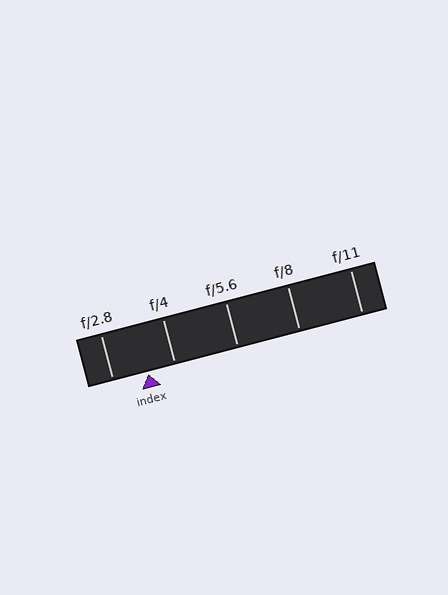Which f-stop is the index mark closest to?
The index mark is closest to f/4.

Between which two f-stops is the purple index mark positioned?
The index mark is between f/2.8 and f/4.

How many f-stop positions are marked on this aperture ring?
There are 5 f-stop positions marked.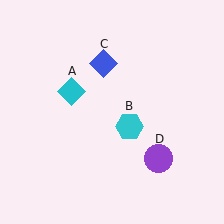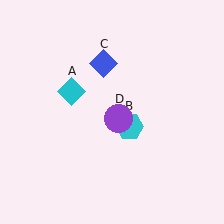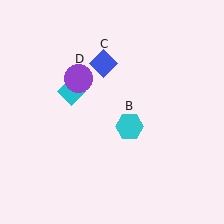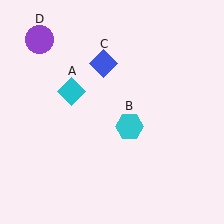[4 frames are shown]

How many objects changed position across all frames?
1 object changed position: purple circle (object D).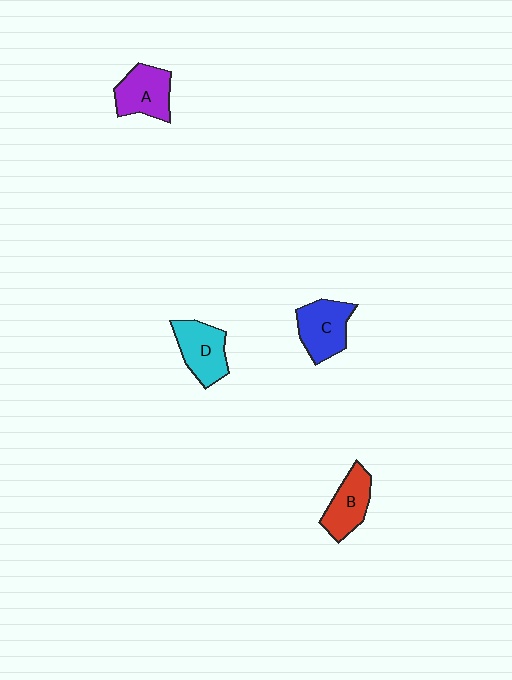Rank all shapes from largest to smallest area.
From largest to smallest: C (blue), D (cyan), A (purple), B (red).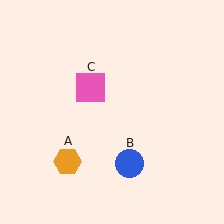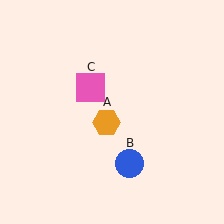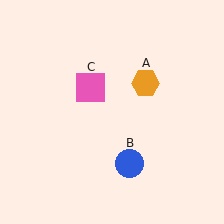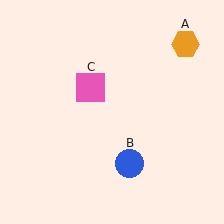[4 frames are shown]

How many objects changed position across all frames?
1 object changed position: orange hexagon (object A).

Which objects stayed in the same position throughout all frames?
Blue circle (object B) and pink square (object C) remained stationary.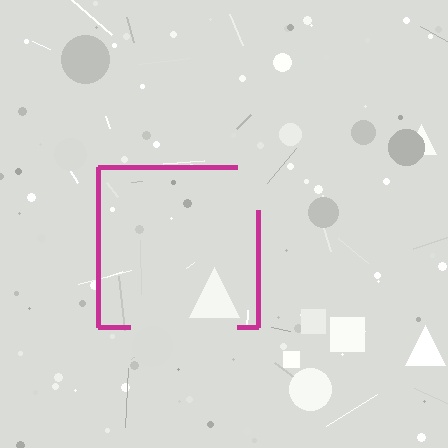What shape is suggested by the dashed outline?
The dashed outline suggests a square.